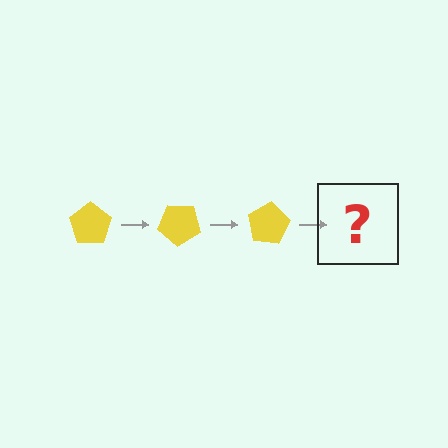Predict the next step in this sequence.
The next step is a yellow pentagon rotated 120 degrees.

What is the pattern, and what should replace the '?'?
The pattern is that the pentagon rotates 40 degrees each step. The '?' should be a yellow pentagon rotated 120 degrees.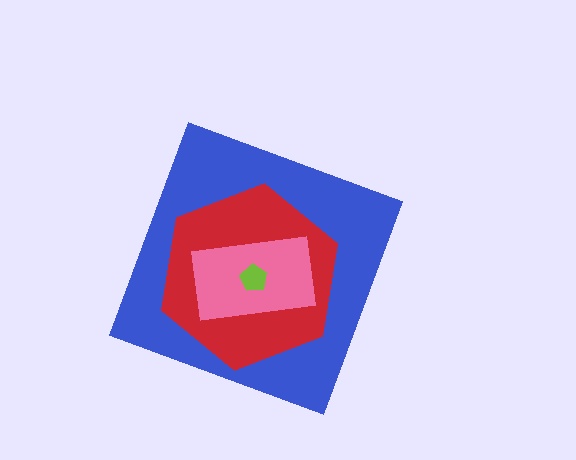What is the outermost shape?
The blue diamond.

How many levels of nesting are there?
4.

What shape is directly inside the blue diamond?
The red hexagon.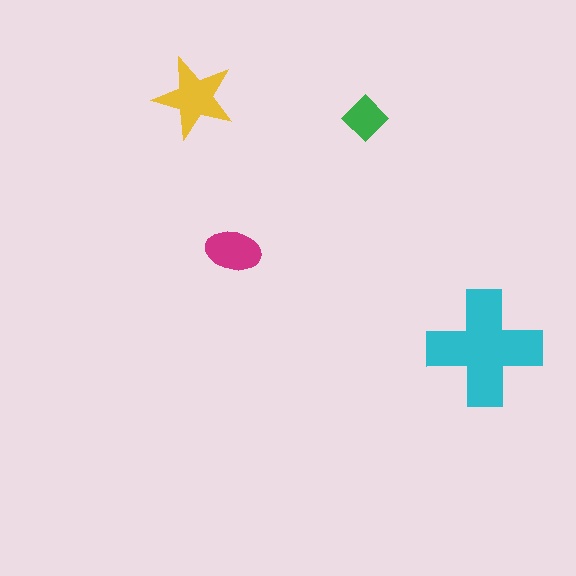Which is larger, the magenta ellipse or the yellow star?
The yellow star.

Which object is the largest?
The cyan cross.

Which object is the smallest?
The green diamond.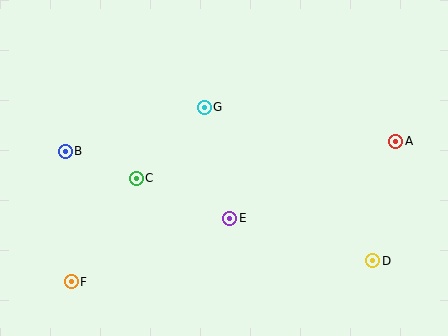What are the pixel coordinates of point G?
Point G is at (204, 107).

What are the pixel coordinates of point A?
Point A is at (396, 141).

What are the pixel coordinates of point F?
Point F is at (71, 282).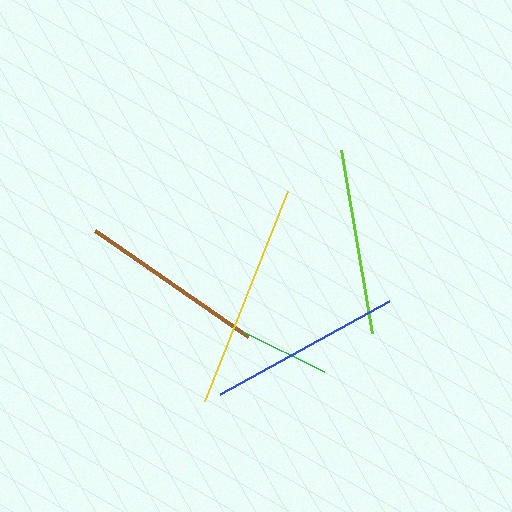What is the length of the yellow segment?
The yellow segment is approximately 226 pixels long.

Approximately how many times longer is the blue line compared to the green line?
The blue line is approximately 2.1 times the length of the green line.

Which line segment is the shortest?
The green line is the shortest at approximately 90 pixels.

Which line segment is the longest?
The yellow line is the longest at approximately 226 pixels.